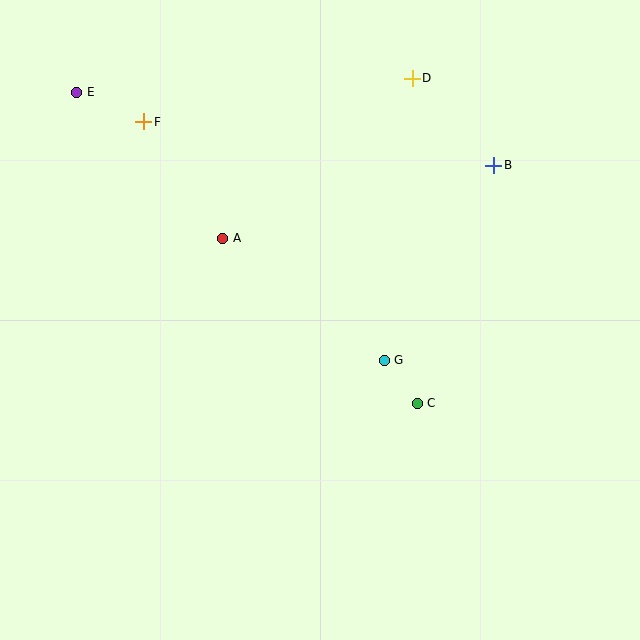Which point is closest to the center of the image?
Point G at (384, 360) is closest to the center.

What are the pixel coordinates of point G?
Point G is at (384, 360).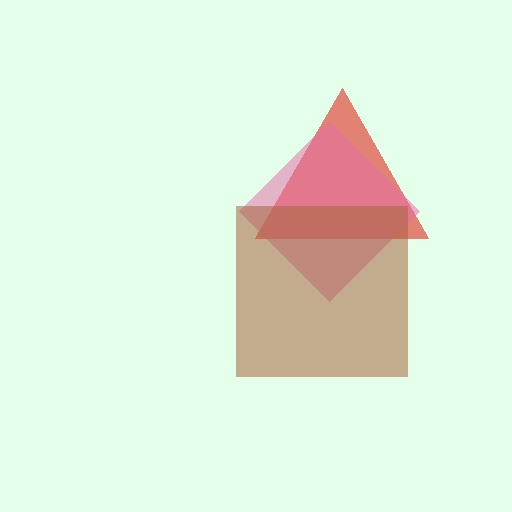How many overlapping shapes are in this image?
There are 3 overlapping shapes in the image.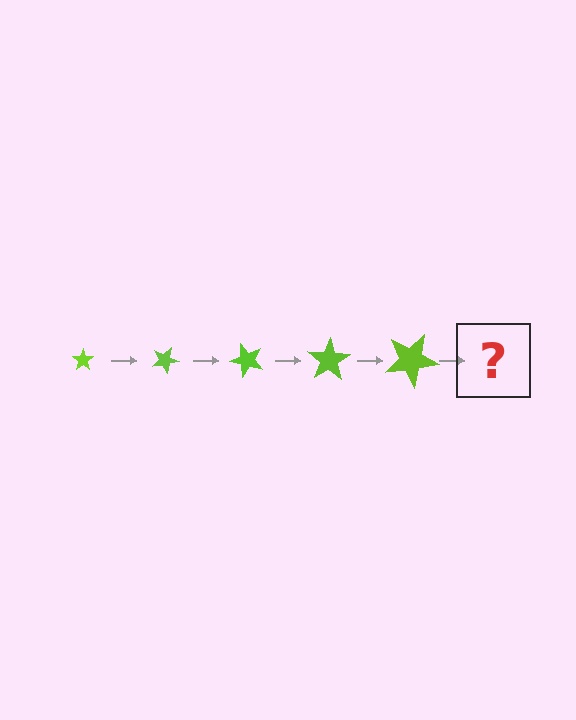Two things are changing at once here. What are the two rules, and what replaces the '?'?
The two rules are that the star grows larger each step and it rotates 25 degrees each step. The '?' should be a star, larger than the previous one and rotated 125 degrees from the start.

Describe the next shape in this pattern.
It should be a star, larger than the previous one and rotated 125 degrees from the start.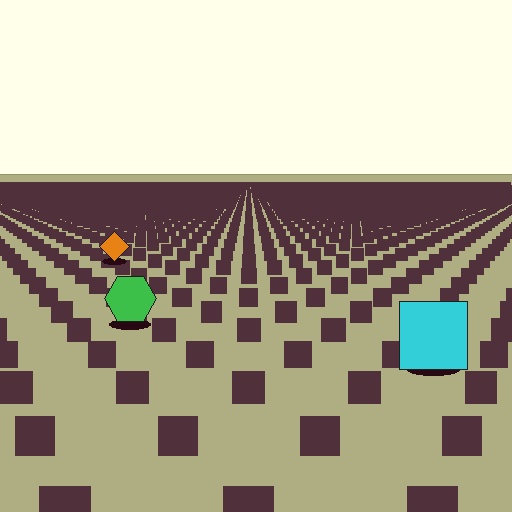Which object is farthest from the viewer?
The orange diamond is farthest from the viewer. It appears smaller and the ground texture around it is denser.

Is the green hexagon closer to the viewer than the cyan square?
No. The cyan square is closer — you can tell from the texture gradient: the ground texture is coarser near it.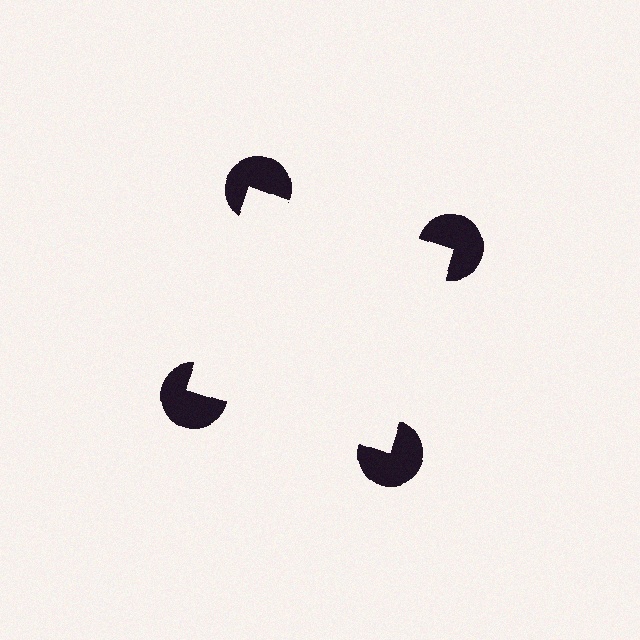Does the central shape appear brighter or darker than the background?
It typically appears slightly brighter than the background, even though no actual brightness change is drawn.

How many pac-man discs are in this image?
There are 4 — one at each vertex of the illusory square.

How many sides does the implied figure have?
4 sides.